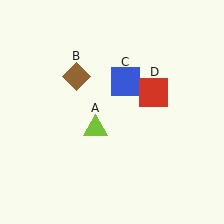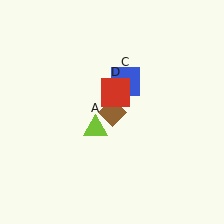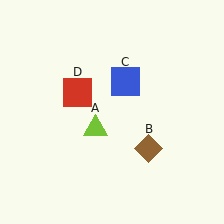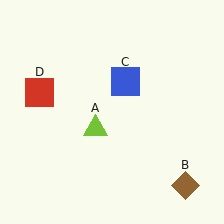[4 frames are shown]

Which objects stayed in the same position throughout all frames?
Lime triangle (object A) and blue square (object C) remained stationary.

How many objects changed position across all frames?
2 objects changed position: brown diamond (object B), red square (object D).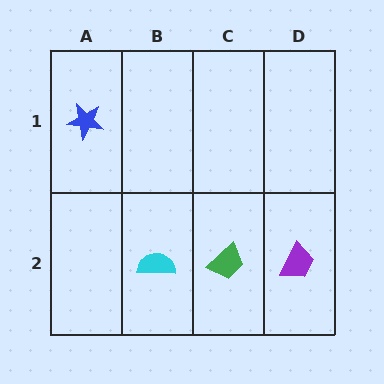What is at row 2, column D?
A purple trapezoid.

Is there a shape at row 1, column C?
No, that cell is empty.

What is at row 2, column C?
A green trapezoid.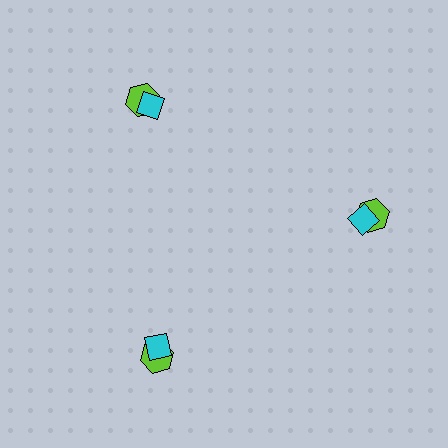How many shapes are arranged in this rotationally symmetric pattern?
There are 6 shapes, arranged in 3 groups of 2.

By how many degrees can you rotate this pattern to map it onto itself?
The pattern maps onto itself every 120 degrees of rotation.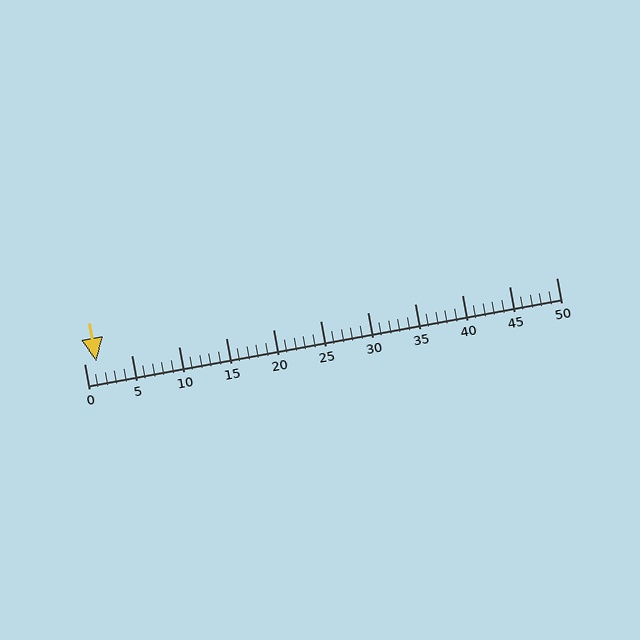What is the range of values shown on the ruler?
The ruler shows values from 0 to 50.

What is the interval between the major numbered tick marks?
The major tick marks are spaced 5 units apart.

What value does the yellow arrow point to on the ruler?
The yellow arrow points to approximately 1.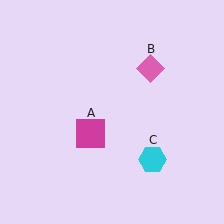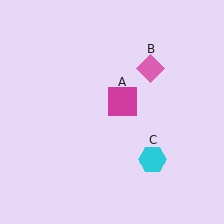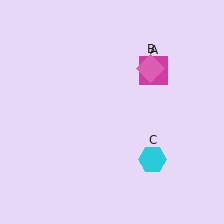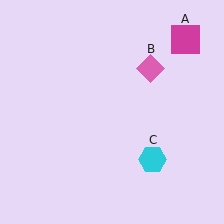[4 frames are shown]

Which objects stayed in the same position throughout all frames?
Pink diamond (object B) and cyan hexagon (object C) remained stationary.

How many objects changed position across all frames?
1 object changed position: magenta square (object A).